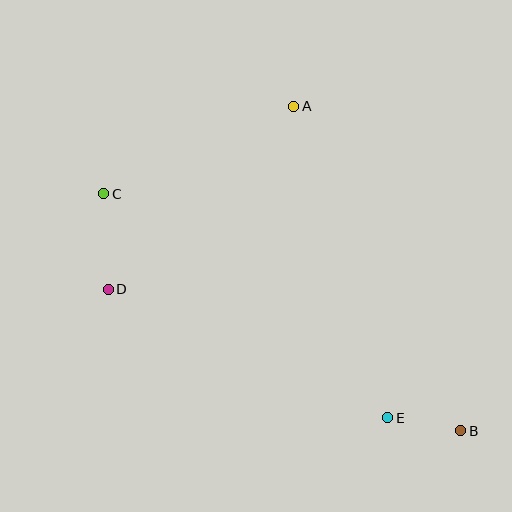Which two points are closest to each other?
Points B and E are closest to each other.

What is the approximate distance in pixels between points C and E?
The distance between C and E is approximately 362 pixels.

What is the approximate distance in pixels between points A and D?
The distance between A and D is approximately 260 pixels.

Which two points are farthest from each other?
Points B and C are farthest from each other.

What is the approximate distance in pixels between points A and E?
The distance between A and E is approximately 325 pixels.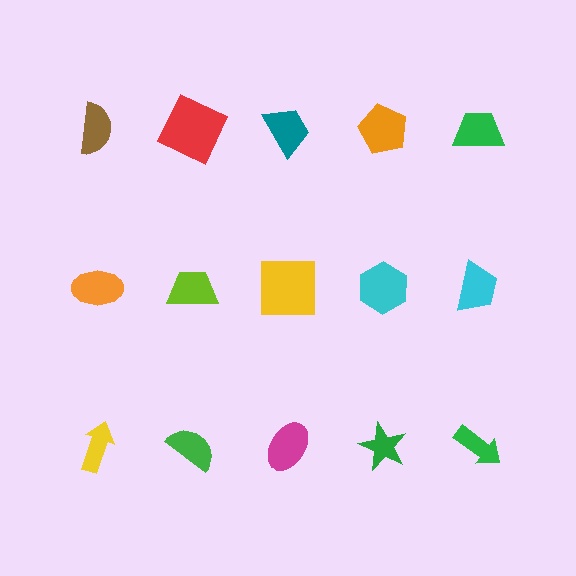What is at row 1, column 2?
A red square.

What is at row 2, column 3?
A yellow square.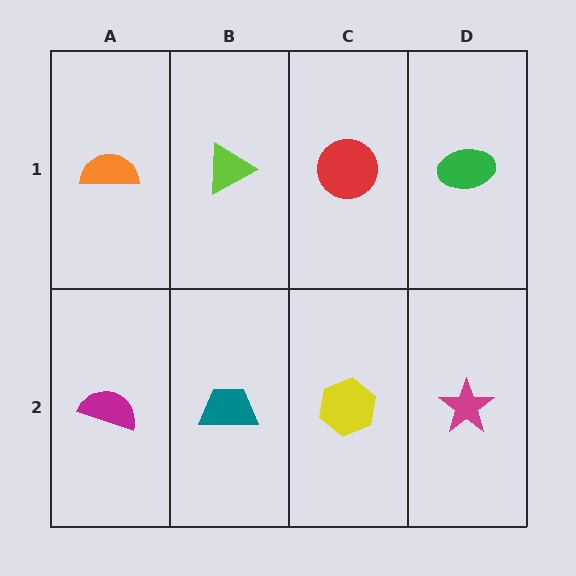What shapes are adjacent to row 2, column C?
A red circle (row 1, column C), a teal trapezoid (row 2, column B), a magenta star (row 2, column D).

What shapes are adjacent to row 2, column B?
A lime triangle (row 1, column B), a magenta semicircle (row 2, column A), a yellow hexagon (row 2, column C).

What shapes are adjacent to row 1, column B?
A teal trapezoid (row 2, column B), an orange semicircle (row 1, column A), a red circle (row 1, column C).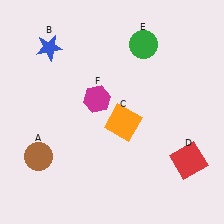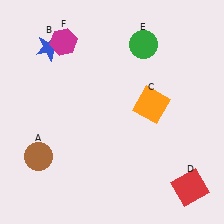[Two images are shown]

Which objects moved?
The objects that moved are: the orange square (C), the red square (D), the magenta hexagon (F).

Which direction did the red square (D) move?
The red square (D) moved down.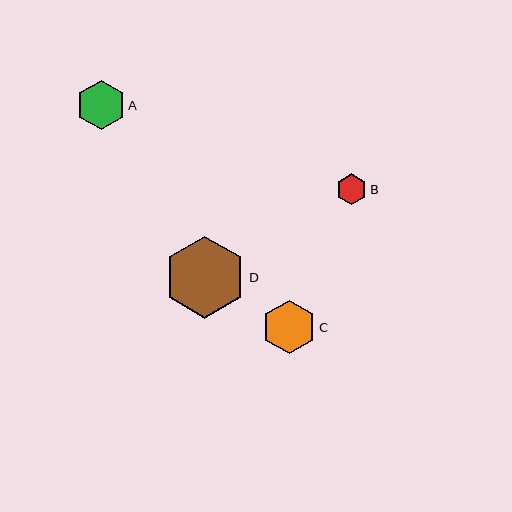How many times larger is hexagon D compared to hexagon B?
Hexagon D is approximately 2.7 times the size of hexagon B.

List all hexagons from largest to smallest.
From largest to smallest: D, C, A, B.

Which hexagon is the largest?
Hexagon D is the largest with a size of approximately 82 pixels.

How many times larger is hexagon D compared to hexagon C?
Hexagon D is approximately 1.5 times the size of hexagon C.